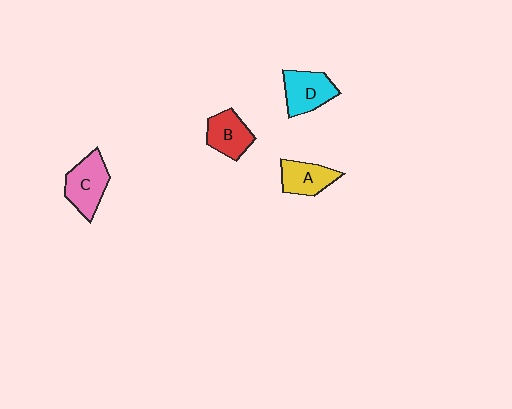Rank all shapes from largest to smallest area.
From largest to smallest: C (pink), D (cyan), B (red), A (yellow).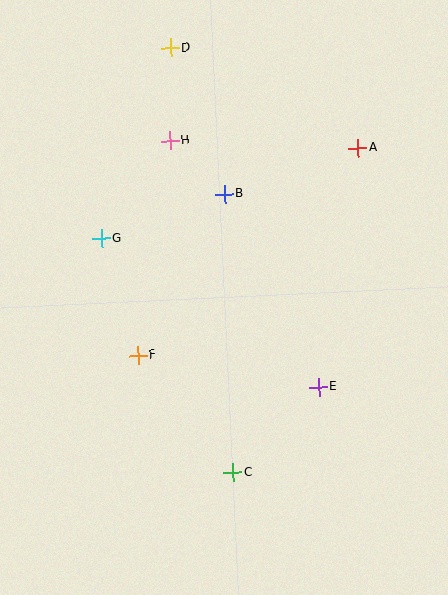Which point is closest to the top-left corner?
Point D is closest to the top-left corner.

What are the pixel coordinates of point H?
Point H is at (170, 141).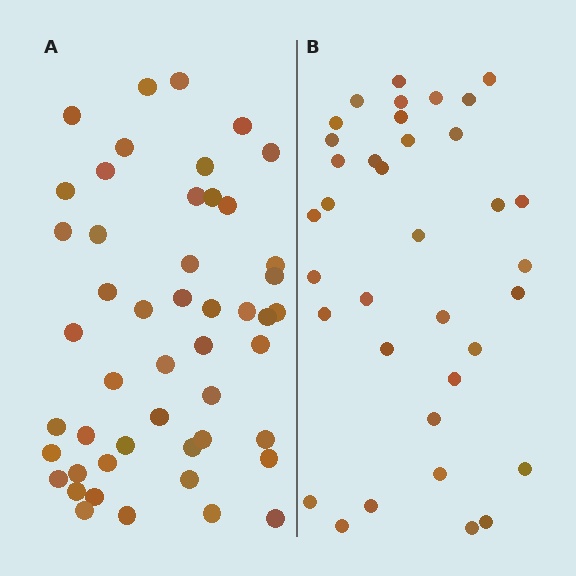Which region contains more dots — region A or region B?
Region A (the left region) has more dots.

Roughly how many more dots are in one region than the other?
Region A has approximately 15 more dots than region B.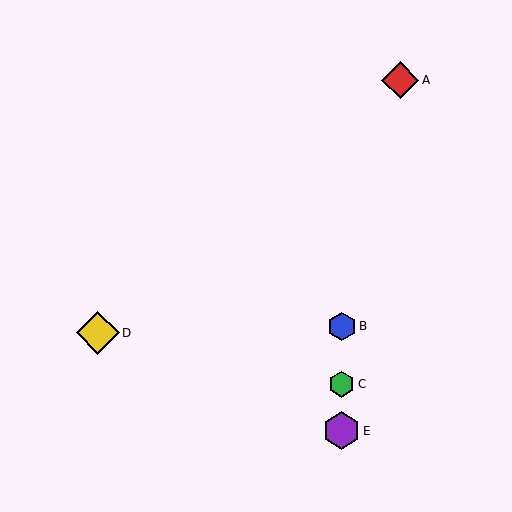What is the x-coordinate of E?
Object E is at x≈342.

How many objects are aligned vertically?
3 objects (B, C, E) are aligned vertically.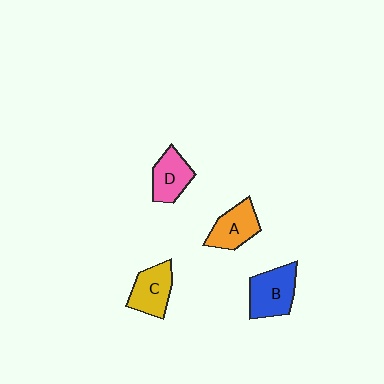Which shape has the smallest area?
Shape D (pink).